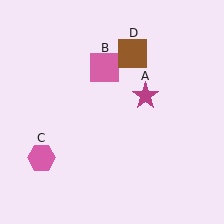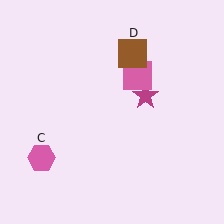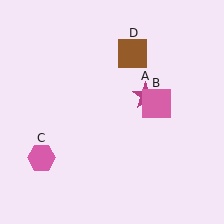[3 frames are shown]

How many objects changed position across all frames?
1 object changed position: pink square (object B).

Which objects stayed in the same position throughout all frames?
Magenta star (object A) and pink hexagon (object C) and brown square (object D) remained stationary.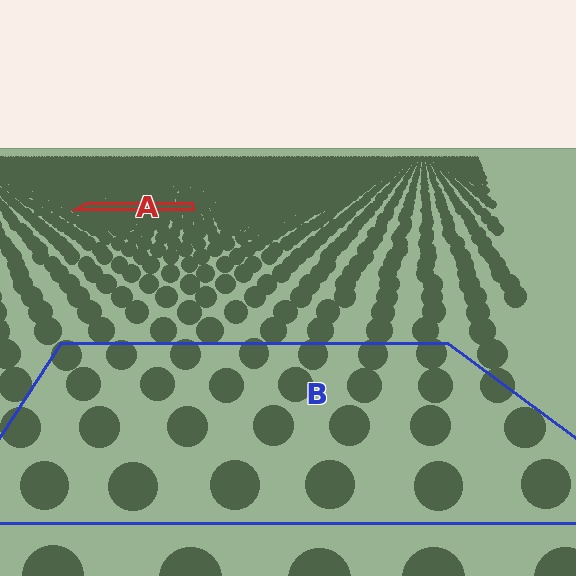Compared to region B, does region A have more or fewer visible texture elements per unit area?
Region A has more texture elements per unit area — they are packed more densely because it is farther away.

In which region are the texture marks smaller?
The texture marks are smaller in region A, because it is farther away.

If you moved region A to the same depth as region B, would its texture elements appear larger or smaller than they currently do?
They would appear larger. At a closer depth, the same texture elements are projected at a bigger on-screen size.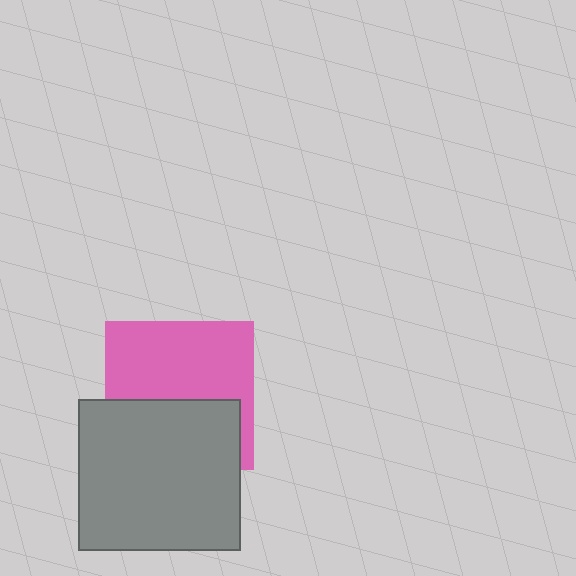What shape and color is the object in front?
The object in front is a gray rectangle.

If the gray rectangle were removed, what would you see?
You would see the complete pink square.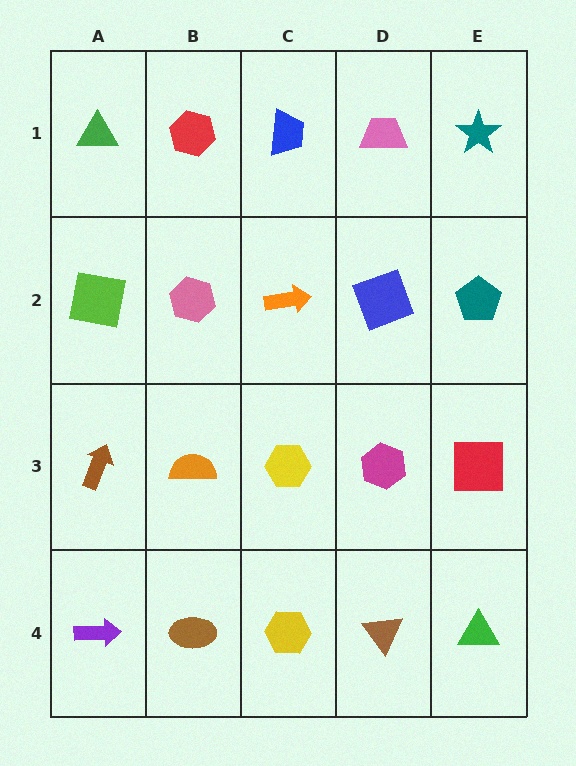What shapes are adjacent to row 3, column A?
A lime square (row 2, column A), a purple arrow (row 4, column A), an orange semicircle (row 3, column B).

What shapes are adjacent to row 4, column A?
A brown arrow (row 3, column A), a brown ellipse (row 4, column B).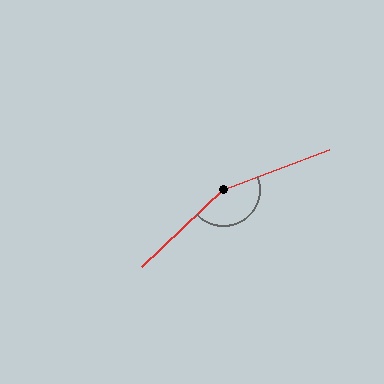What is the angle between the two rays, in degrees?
Approximately 158 degrees.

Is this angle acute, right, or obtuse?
It is obtuse.